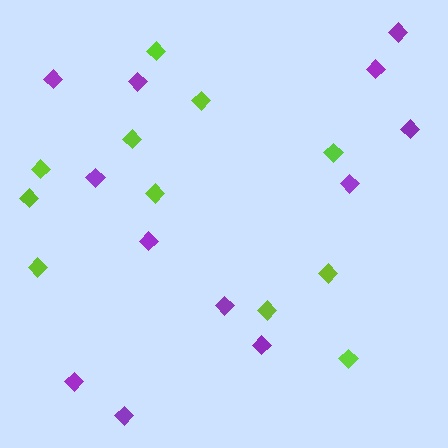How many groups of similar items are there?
There are 2 groups: one group of purple diamonds (12) and one group of lime diamonds (11).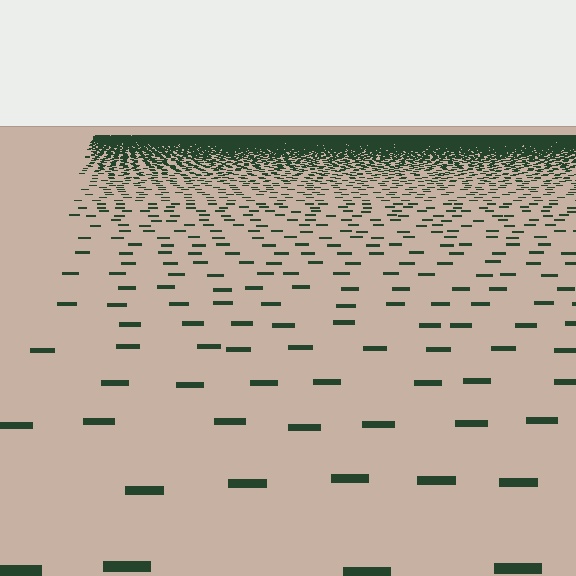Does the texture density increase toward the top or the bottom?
Density increases toward the top.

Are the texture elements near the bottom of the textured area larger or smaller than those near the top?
Larger. Near the bottom, elements are closer to the viewer and appear at a bigger on-screen size.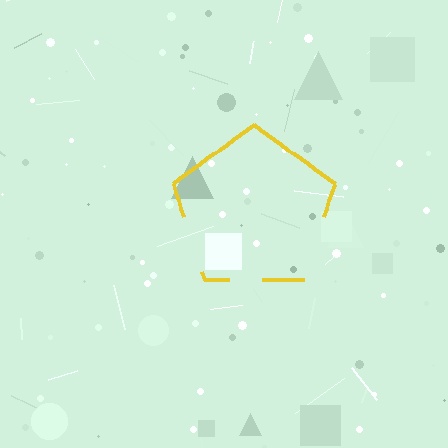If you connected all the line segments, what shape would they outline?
They would outline a pentagon.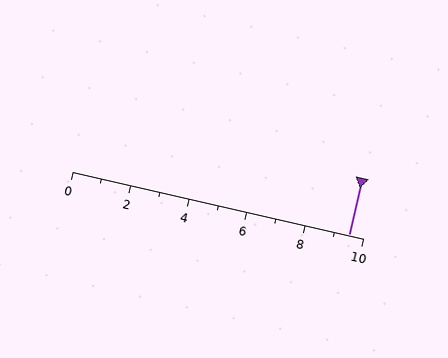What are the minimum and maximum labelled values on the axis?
The axis runs from 0 to 10.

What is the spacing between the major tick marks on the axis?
The major ticks are spaced 2 apart.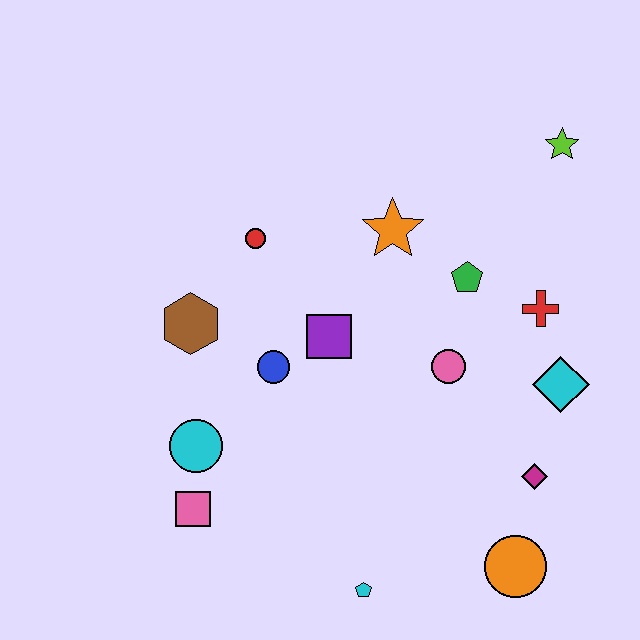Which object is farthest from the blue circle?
The lime star is farthest from the blue circle.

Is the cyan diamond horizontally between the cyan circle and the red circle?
No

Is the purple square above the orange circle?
Yes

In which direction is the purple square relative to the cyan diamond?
The purple square is to the left of the cyan diamond.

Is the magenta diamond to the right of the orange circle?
Yes